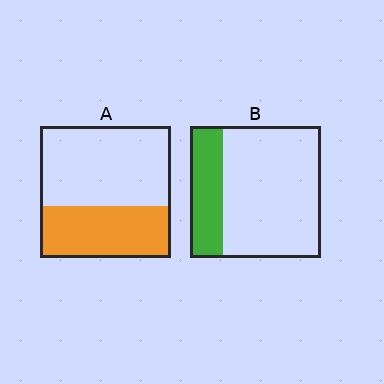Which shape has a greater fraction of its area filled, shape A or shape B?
Shape A.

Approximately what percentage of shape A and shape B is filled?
A is approximately 40% and B is approximately 25%.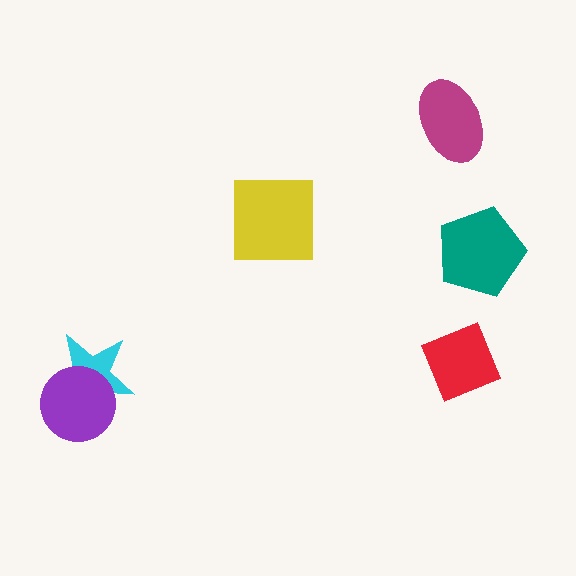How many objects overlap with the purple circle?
1 object overlaps with the purple circle.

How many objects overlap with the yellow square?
0 objects overlap with the yellow square.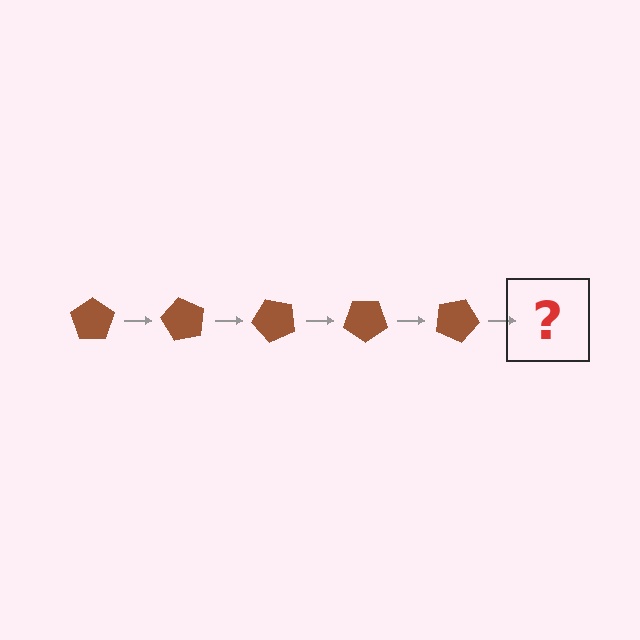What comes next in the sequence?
The next element should be a brown pentagon rotated 300 degrees.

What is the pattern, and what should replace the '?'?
The pattern is that the pentagon rotates 60 degrees each step. The '?' should be a brown pentagon rotated 300 degrees.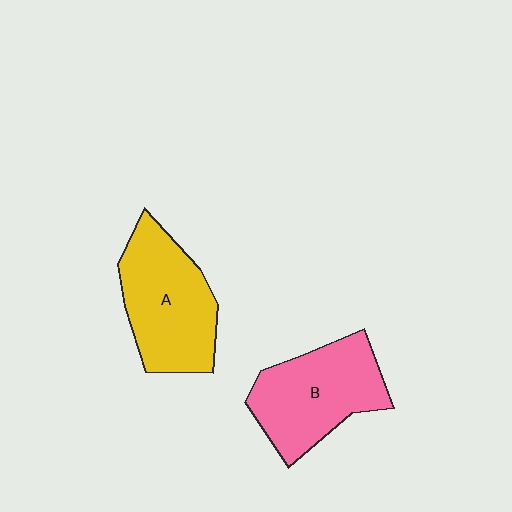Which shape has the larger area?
Shape A (yellow).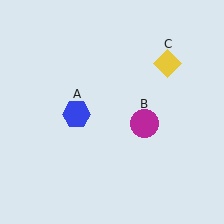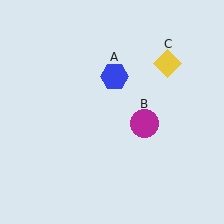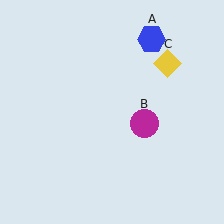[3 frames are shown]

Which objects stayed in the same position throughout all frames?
Magenta circle (object B) and yellow diamond (object C) remained stationary.